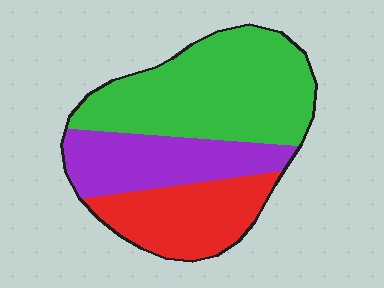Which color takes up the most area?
Green, at roughly 50%.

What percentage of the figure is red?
Red takes up about one quarter (1/4) of the figure.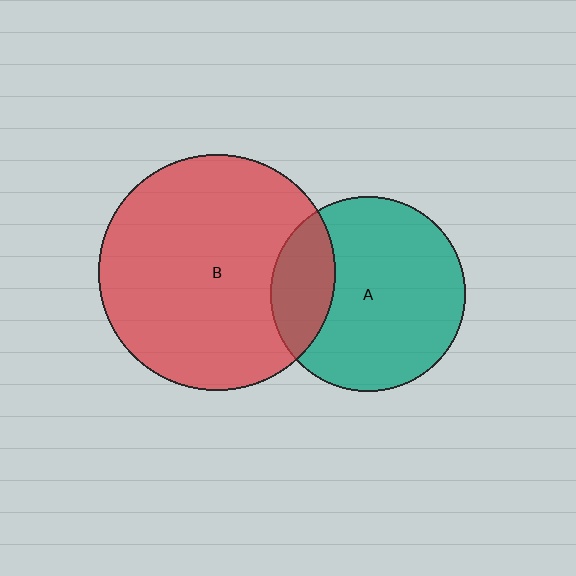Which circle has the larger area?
Circle B (red).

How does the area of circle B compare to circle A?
Approximately 1.5 times.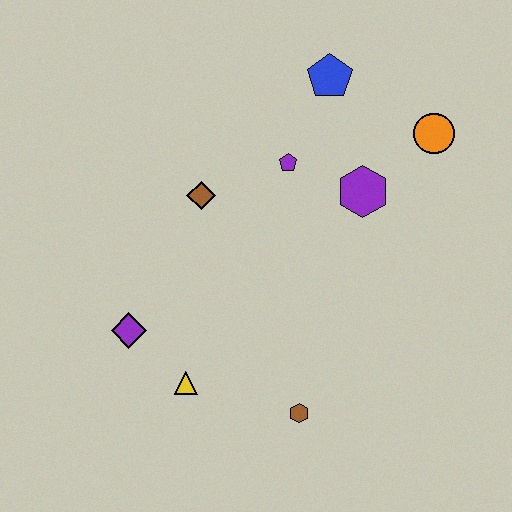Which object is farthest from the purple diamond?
The orange circle is farthest from the purple diamond.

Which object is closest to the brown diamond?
The purple pentagon is closest to the brown diamond.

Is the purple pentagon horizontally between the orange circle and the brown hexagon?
No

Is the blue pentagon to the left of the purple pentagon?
No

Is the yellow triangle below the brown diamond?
Yes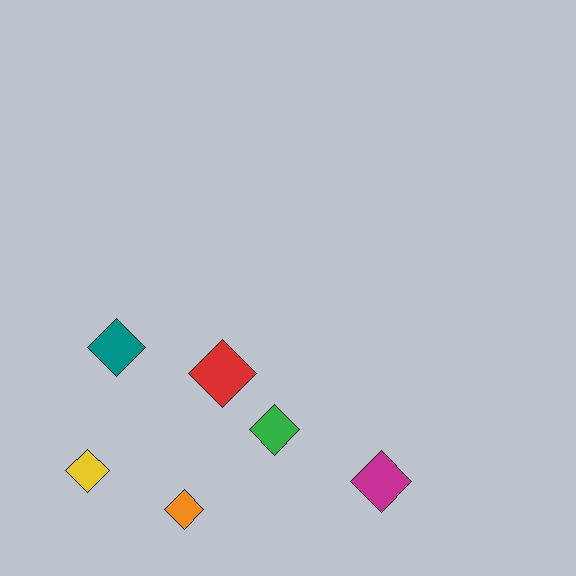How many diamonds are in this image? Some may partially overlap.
There are 6 diamonds.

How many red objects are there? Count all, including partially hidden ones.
There is 1 red object.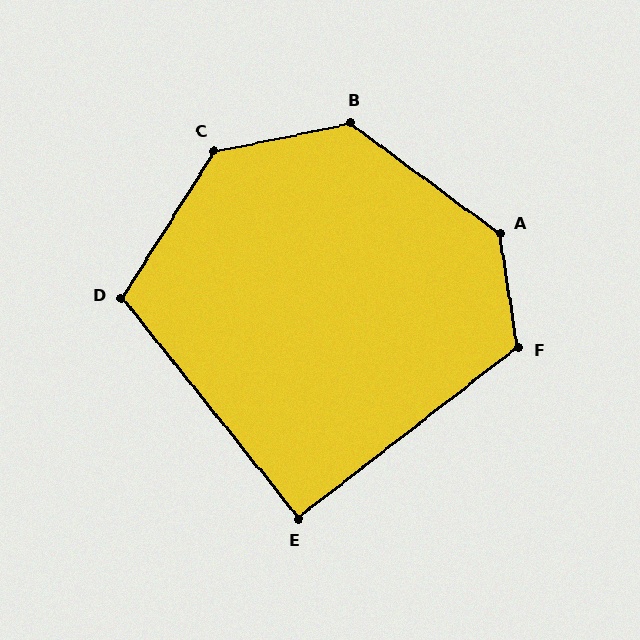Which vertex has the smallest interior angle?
E, at approximately 91 degrees.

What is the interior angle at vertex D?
Approximately 109 degrees (obtuse).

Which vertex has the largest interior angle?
A, at approximately 135 degrees.